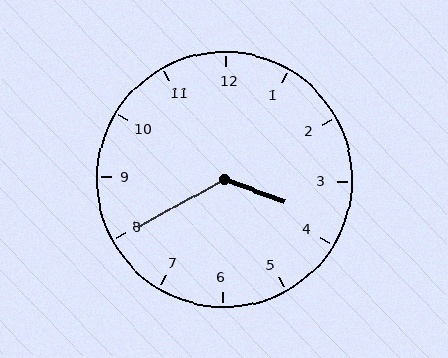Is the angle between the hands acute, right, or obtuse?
It is obtuse.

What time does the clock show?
3:40.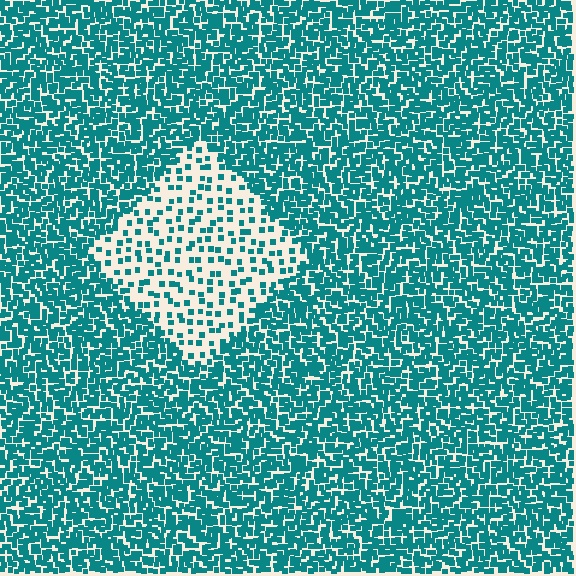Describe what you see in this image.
The image contains small teal elements arranged at two different densities. A diamond-shaped region is visible where the elements are less densely packed than the surrounding area.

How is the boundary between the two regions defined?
The boundary is defined by a change in element density (approximately 3.0x ratio). All elements are the same color, size, and shape.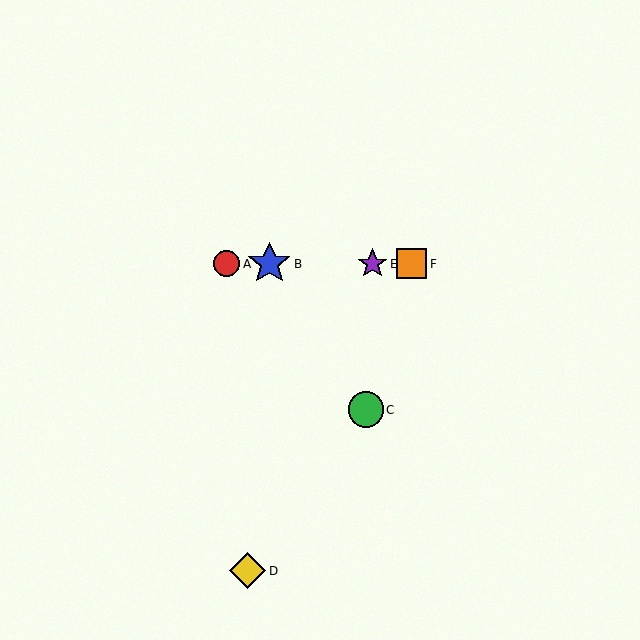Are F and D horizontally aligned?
No, F is at y≈264 and D is at y≈571.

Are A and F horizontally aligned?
Yes, both are at y≈264.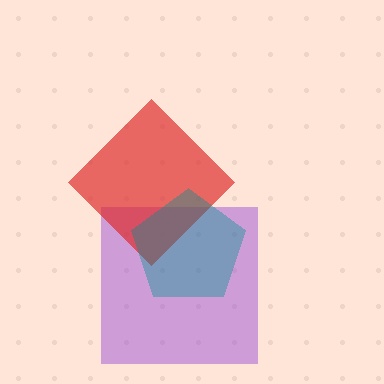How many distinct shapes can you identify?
There are 3 distinct shapes: a purple square, a red diamond, a teal pentagon.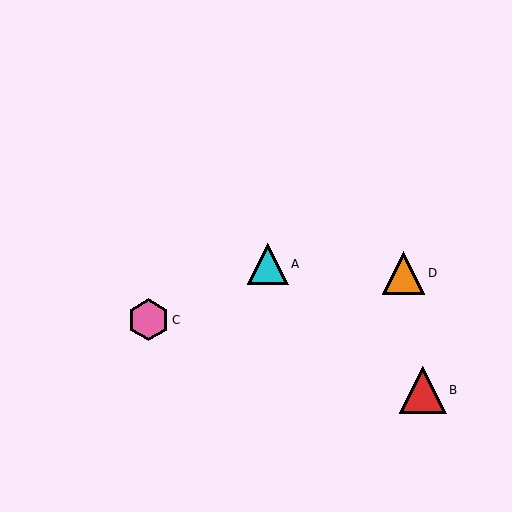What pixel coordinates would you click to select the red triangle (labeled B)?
Click at (423, 390) to select the red triangle B.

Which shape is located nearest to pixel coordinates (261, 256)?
The cyan triangle (labeled A) at (268, 264) is nearest to that location.